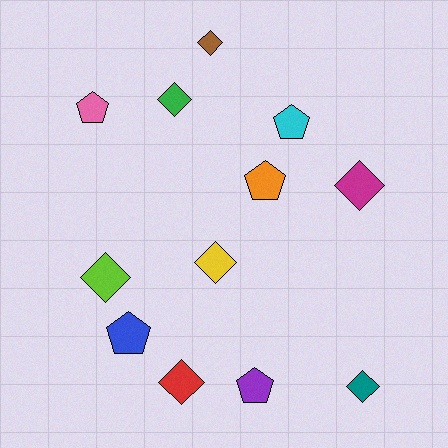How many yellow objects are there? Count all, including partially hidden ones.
There is 1 yellow object.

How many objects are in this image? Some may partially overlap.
There are 12 objects.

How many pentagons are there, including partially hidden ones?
There are 5 pentagons.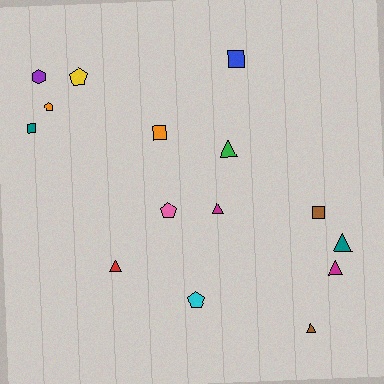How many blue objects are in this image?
There is 1 blue object.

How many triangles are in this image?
There are 6 triangles.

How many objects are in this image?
There are 15 objects.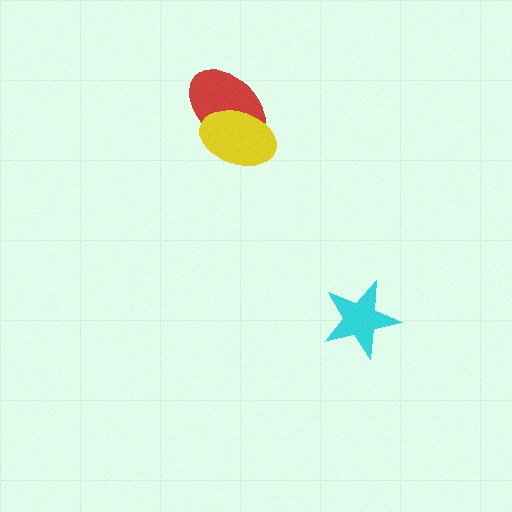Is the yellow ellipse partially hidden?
No, no other shape covers it.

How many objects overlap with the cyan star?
0 objects overlap with the cyan star.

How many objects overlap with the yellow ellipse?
1 object overlaps with the yellow ellipse.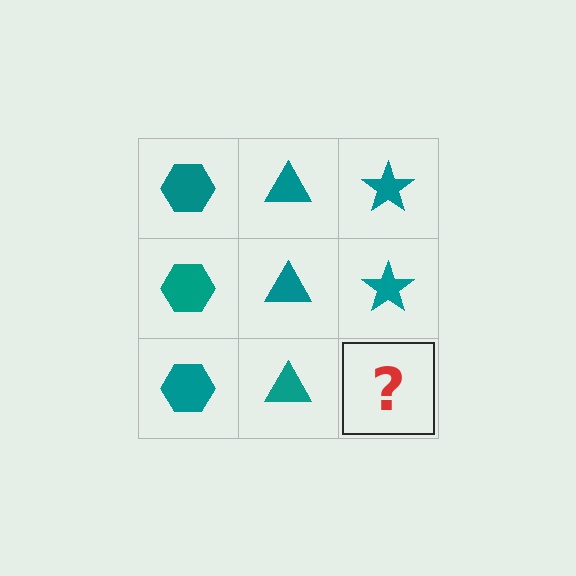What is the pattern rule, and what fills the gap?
The rule is that each column has a consistent shape. The gap should be filled with a teal star.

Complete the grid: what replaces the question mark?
The question mark should be replaced with a teal star.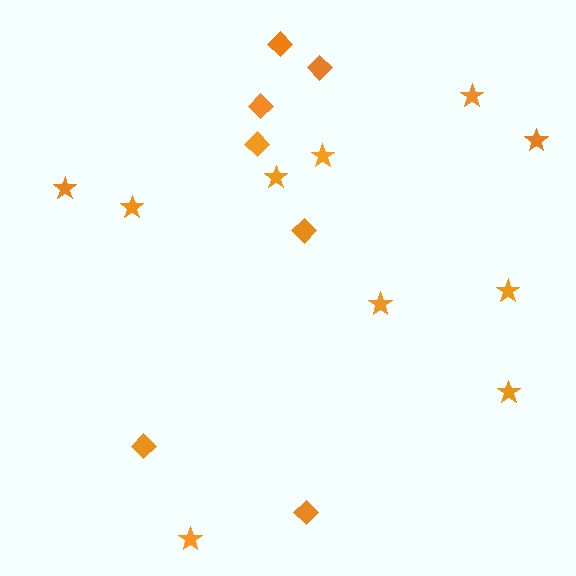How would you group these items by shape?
There are 2 groups: one group of diamonds (7) and one group of stars (10).